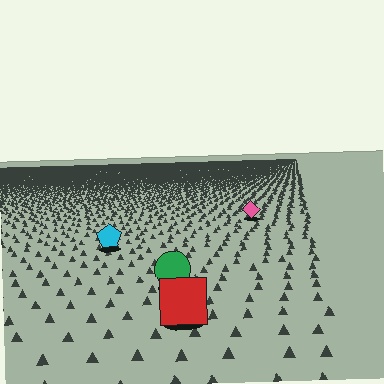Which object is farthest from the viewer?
The pink diamond is farthest from the viewer. It appears smaller and the ground texture around it is denser.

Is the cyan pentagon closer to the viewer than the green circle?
No. The green circle is closer — you can tell from the texture gradient: the ground texture is coarser near it.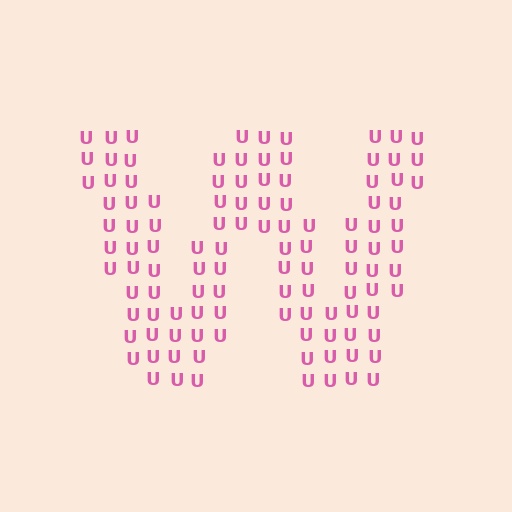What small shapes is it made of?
It is made of small letter U's.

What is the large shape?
The large shape is the letter W.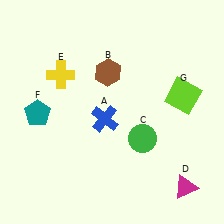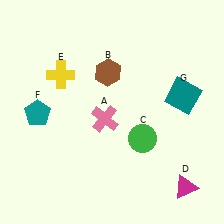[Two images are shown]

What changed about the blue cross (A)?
In Image 1, A is blue. In Image 2, it changed to pink.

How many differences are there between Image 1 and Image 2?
There are 2 differences between the two images.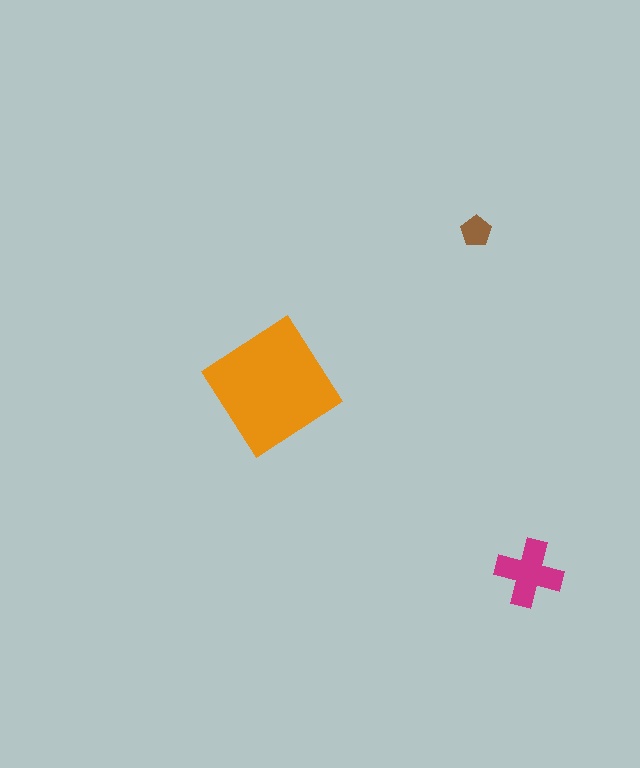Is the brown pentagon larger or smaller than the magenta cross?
Smaller.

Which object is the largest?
The orange diamond.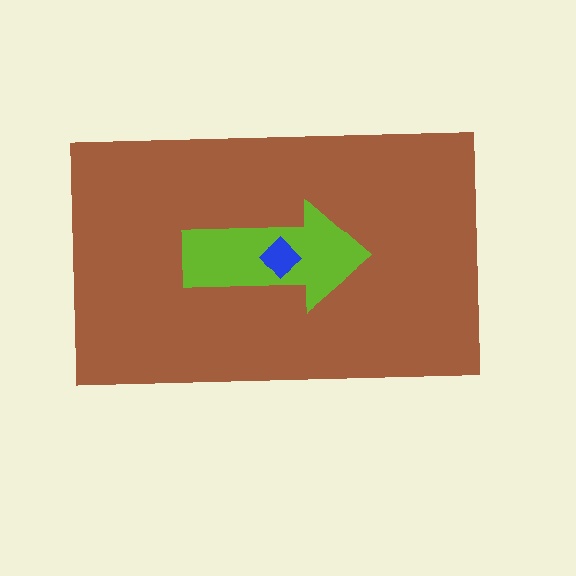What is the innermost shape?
The blue diamond.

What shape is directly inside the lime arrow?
The blue diamond.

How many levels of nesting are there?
3.